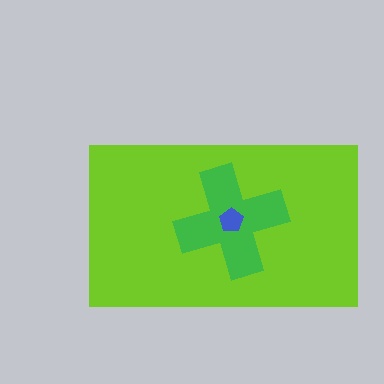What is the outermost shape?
The lime rectangle.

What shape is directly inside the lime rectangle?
The green cross.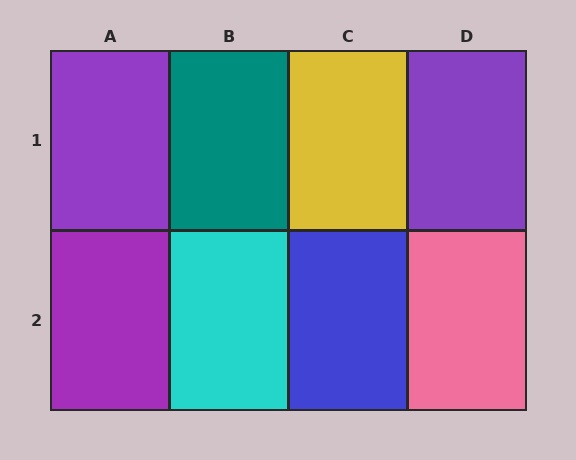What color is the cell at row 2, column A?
Purple.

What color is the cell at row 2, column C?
Blue.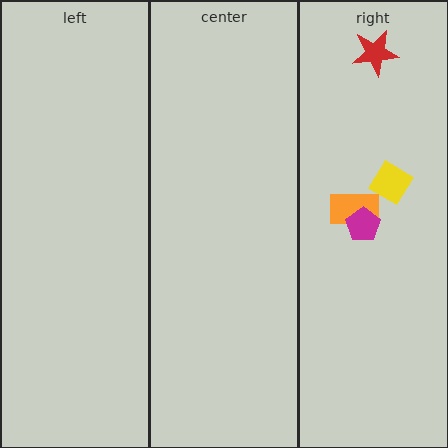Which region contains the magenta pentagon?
The right region.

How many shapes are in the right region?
4.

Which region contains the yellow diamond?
The right region.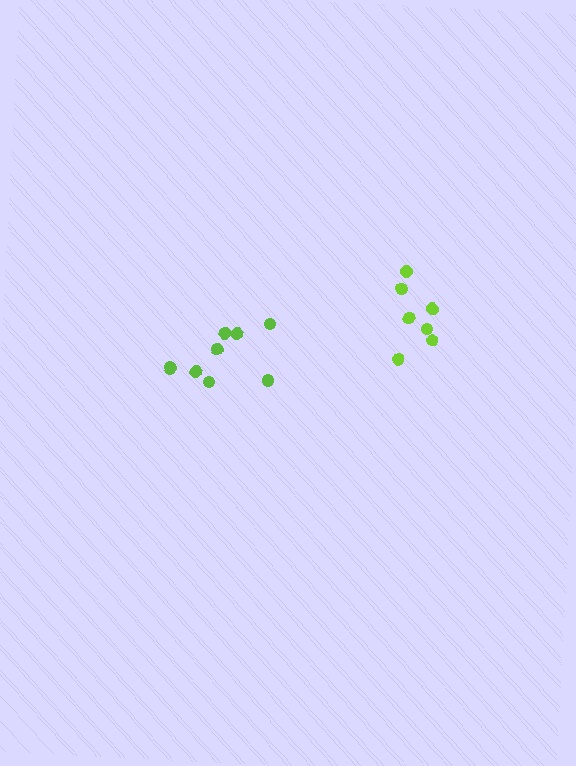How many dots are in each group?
Group 1: 7 dots, Group 2: 9 dots (16 total).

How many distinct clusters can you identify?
There are 2 distinct clusters.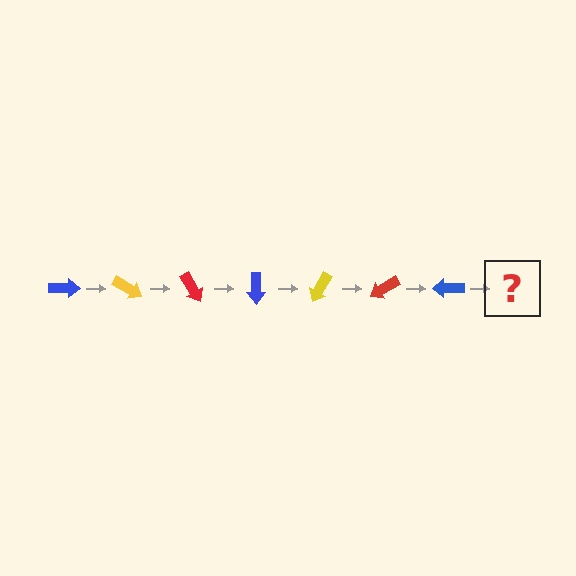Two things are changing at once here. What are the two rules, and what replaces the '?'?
The two rules are that it rotates 30 degrees each step and the color cycles through blue, yellow, and red. The '?' should be a yellow arrow, rotated 210 degrees from the start.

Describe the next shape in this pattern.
It should be a yellow arrow, rotated 210 degrees from the start.